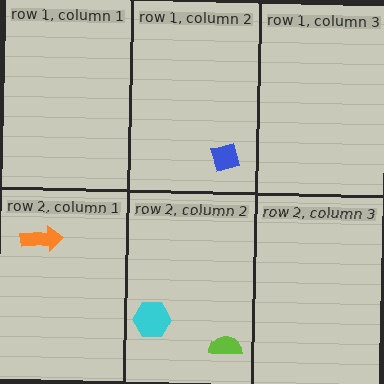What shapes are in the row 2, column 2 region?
The cyan hexagon, the lime semicircle.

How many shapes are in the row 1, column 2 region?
1.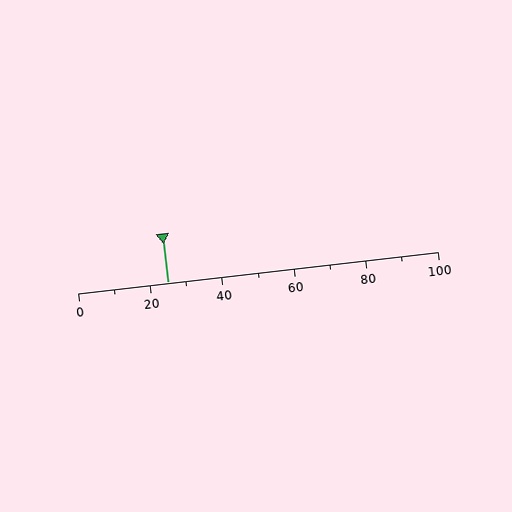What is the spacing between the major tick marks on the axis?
The major ticks are spaced 20 apart.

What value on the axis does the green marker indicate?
The marker indicates approximately 25.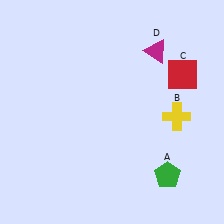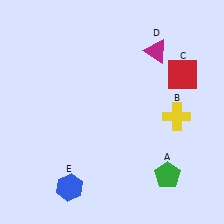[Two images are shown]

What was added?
A blue hexagon (E) was added in Image 2.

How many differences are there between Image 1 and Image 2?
There is 1 difference between the two images.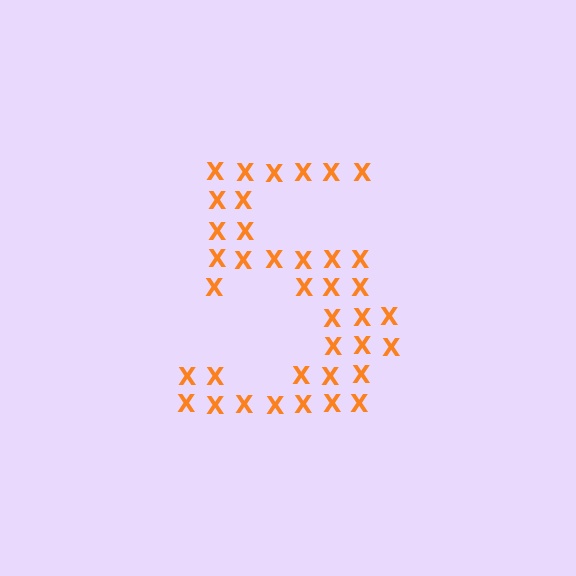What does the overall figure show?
The overall figure shows the digit 5.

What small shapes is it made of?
It is made of small letter X's.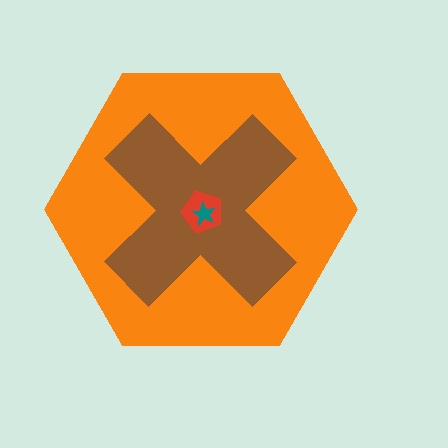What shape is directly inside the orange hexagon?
The brown cross.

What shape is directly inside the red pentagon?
The teal star.